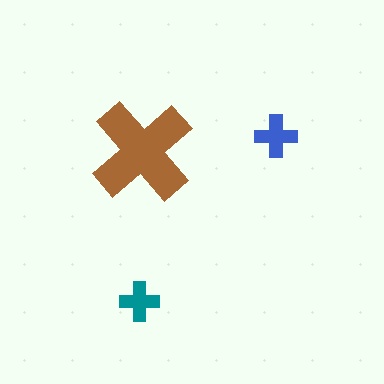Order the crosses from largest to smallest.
the brown one, the blue one, the teal one.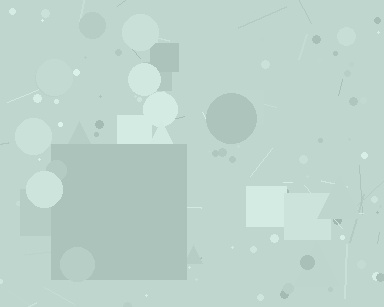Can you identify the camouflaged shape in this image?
The camouflaged shape is a square.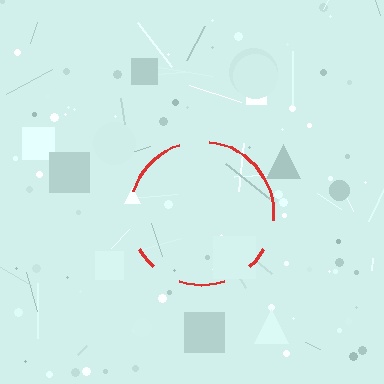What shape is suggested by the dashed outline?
The dashed outline suggests a circle.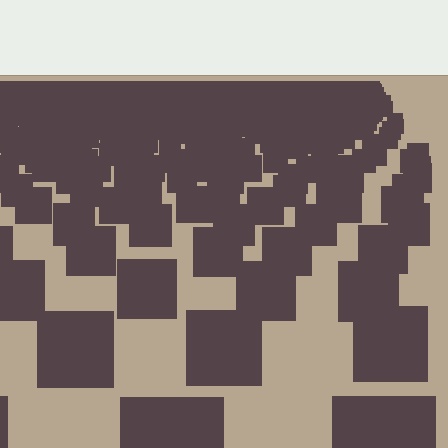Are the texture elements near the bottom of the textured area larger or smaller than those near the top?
Larger. Near the bottom, elements are closer to the viewer and appear at a bigger on-screen size.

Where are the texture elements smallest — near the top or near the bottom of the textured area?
Near the top.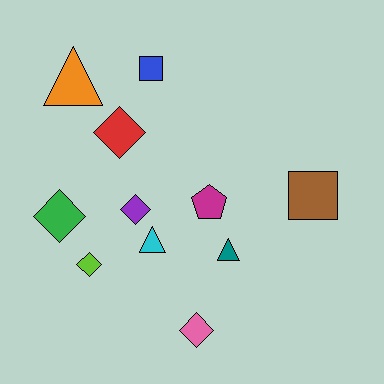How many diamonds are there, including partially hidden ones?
There are 5 diamonds.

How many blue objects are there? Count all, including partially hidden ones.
There is 1 blue object.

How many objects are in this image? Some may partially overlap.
There are 11 objects.